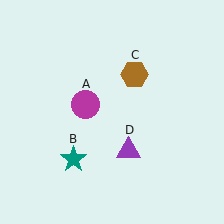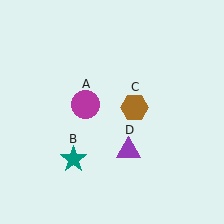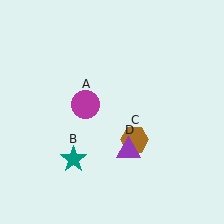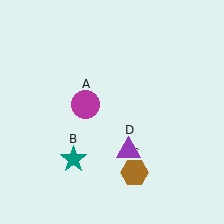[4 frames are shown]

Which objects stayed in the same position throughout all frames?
Magenta circle (object A) and teal star (object B) and purple triangle (object D) remained stationary.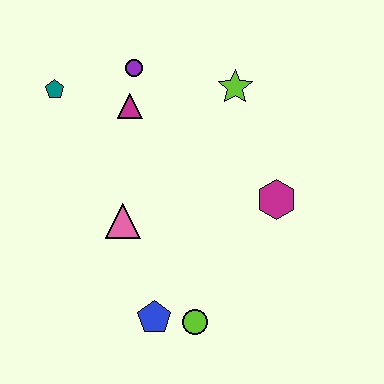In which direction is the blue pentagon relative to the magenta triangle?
The blue pentagon is below the magenta triangle.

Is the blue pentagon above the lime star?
No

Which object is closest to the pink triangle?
The blue pentagon is closest to the pink triangle.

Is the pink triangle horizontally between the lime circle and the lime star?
No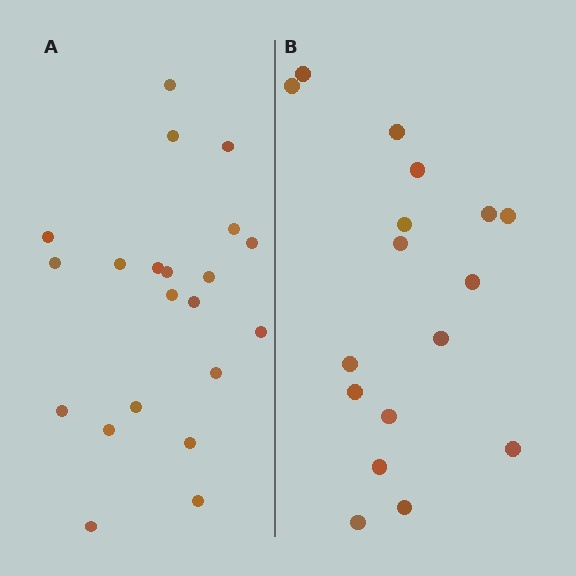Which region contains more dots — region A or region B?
Region A (the left region) has more dots.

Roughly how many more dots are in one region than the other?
Region A has about 4 more dots than region B.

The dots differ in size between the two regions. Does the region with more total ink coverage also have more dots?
No. Region B has more total ink coverage because its dots are larger, but region A actually contains more individual dots. Total area can be misleading — the number of items is what matters here.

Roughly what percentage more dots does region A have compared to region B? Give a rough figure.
About 25% more.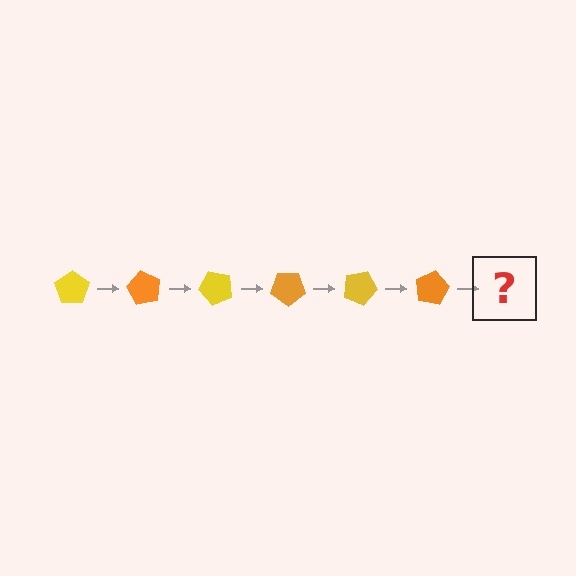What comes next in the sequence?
The next element should be a yellow pentagon, rotated 360 degrees from the start.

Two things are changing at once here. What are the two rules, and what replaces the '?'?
The two rules are that it rotates 60 degrees each step and the color cycles through yellow and orange. The '?' should be a yellow pentagon, rotated 360 degrees from the start.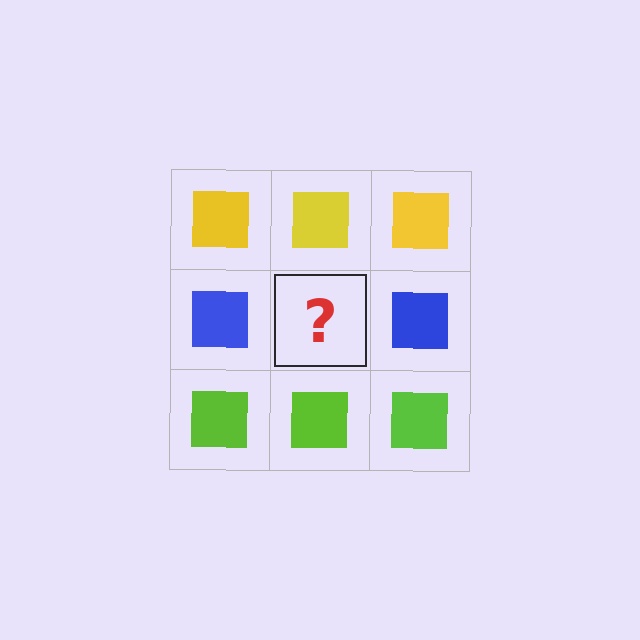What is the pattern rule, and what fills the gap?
The rule is that each row has a consistent color. The gap should be filled with a blue square.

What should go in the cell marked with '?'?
The missing cell should contain a blue square.